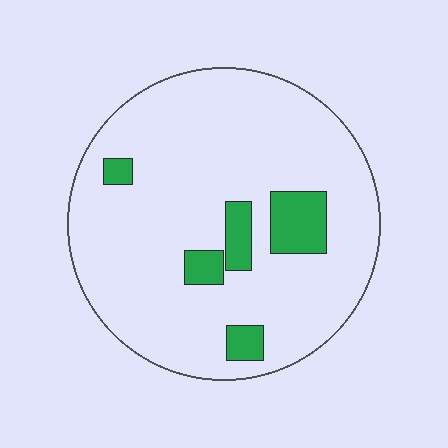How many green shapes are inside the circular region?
5.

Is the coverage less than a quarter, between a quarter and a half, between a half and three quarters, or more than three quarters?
Less than a quarter.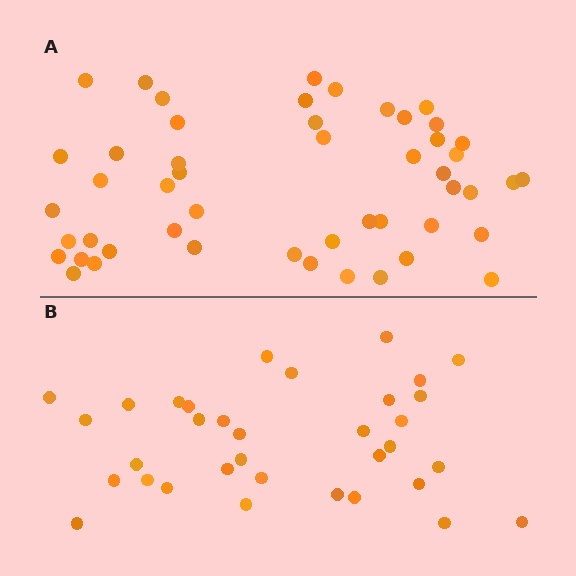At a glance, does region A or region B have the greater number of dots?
Region A (the top region) has more dots.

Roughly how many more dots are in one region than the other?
Region A has approximately 15 more dots than region B.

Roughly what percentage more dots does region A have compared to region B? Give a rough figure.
About 45% more.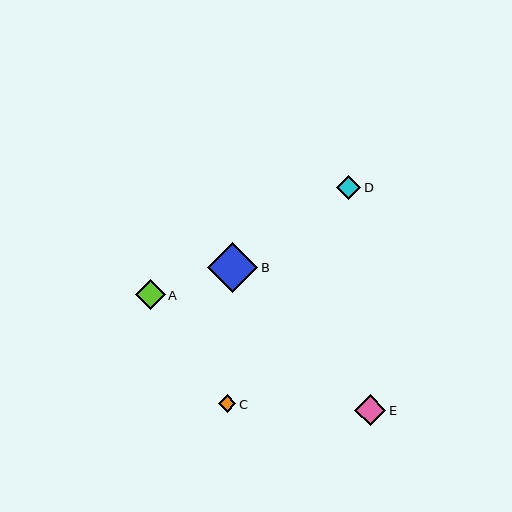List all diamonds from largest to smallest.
From largest to smallest: B, E, A, D, C.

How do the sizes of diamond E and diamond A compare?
Diamond E and diamond A are approximately the same size.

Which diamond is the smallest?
Diamond C is the smallest with a size of approximately 17 pixels.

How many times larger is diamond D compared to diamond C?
Diamond D is approximately 1.4 times the size of diamond C.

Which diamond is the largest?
Diamond B is the largest with a size of approximately 50 pixels.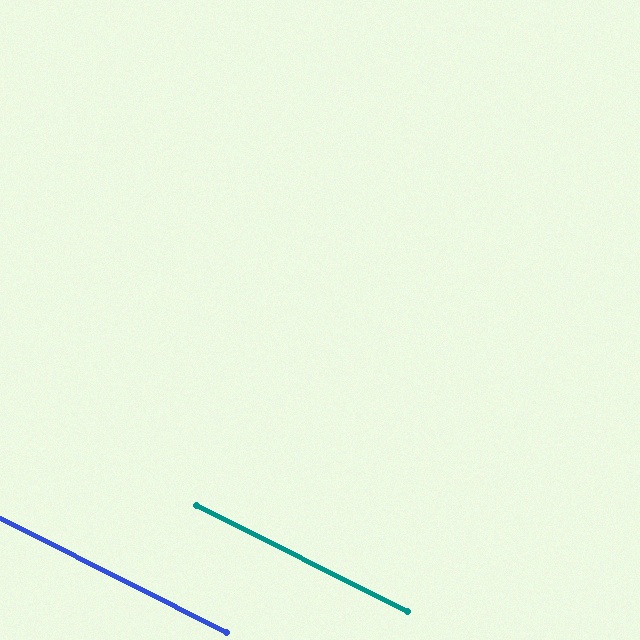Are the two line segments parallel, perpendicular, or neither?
Parallel — their directions differ by only 0.0°.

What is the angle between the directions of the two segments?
Approximately 0 degrees.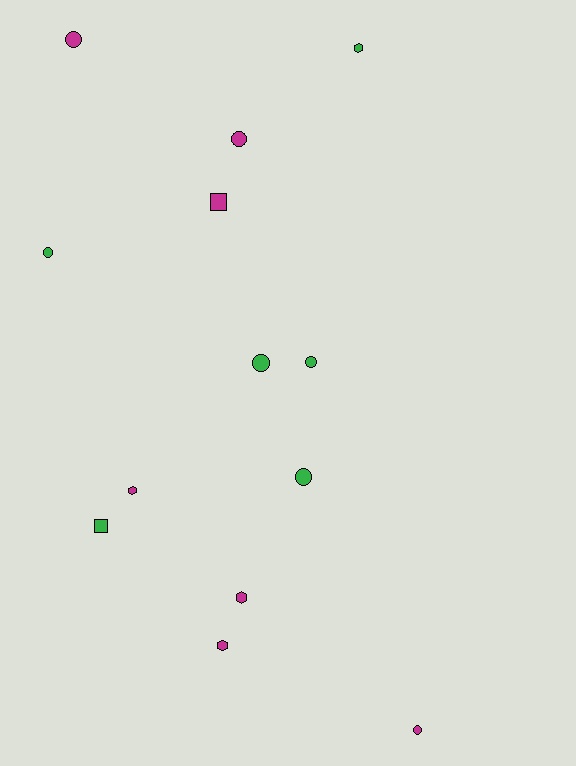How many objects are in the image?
There are 13 objects.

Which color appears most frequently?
Magenta, with 7 objects.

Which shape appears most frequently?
Circle, with 7 objects.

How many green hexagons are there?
There is 1 green hexagon.